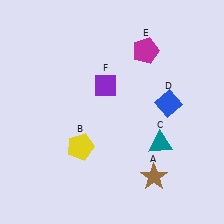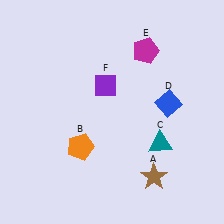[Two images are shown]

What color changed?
The pentagon (B) changed from yellow in Image 1 to orange in Image 2.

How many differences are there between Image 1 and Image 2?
There is 1 difference between the two images.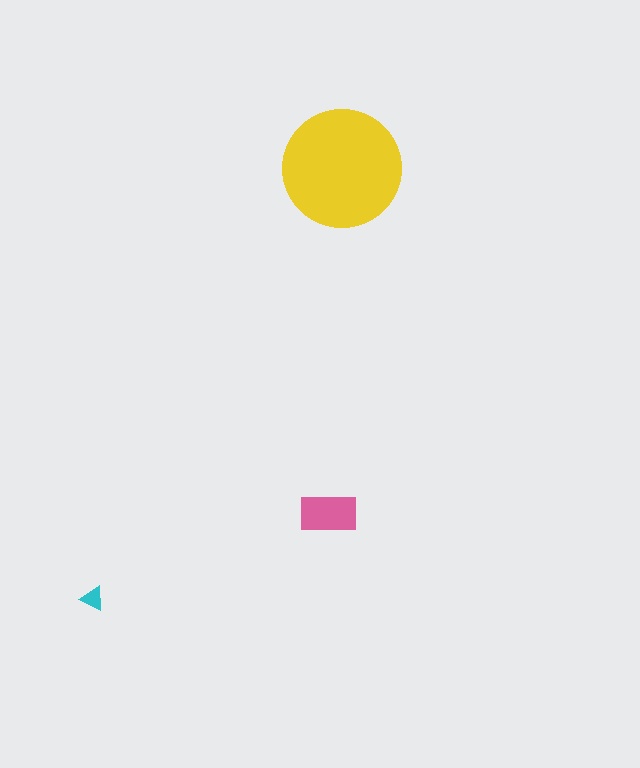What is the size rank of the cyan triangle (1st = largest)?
3rd.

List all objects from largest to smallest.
The yellow circle, the pink rectangle, the cyan triangle.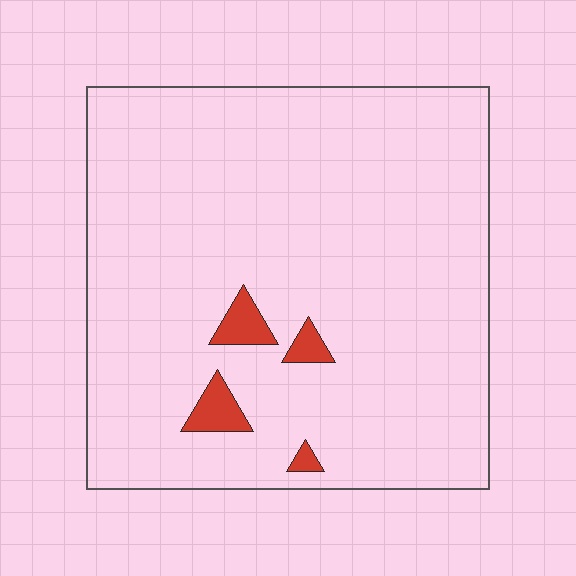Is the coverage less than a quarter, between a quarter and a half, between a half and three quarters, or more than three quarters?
Less than a quarter.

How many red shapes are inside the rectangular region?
4.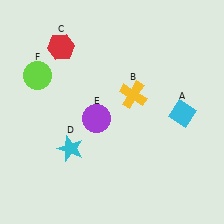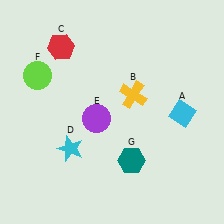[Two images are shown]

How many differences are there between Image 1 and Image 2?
There is 1 difference between the two images.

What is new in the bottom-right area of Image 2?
A teal hexagon (G) was added in the bottom-right area of Image 2.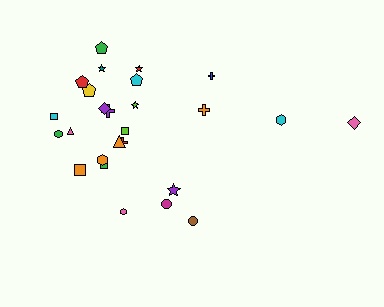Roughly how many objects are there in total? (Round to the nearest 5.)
Roughly 25 objects in total.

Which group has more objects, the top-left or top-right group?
The top-left group.